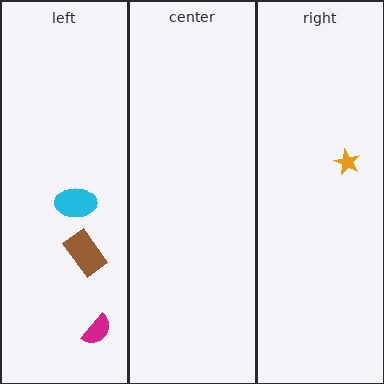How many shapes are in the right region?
1.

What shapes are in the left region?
The magenta semicircle, the cyan ellipse, the brown rectangle.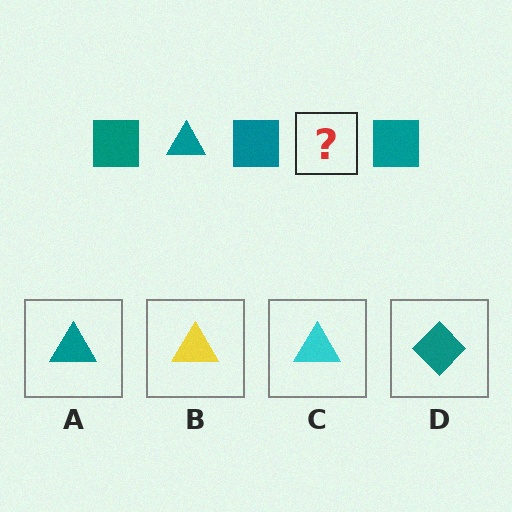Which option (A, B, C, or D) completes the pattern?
A.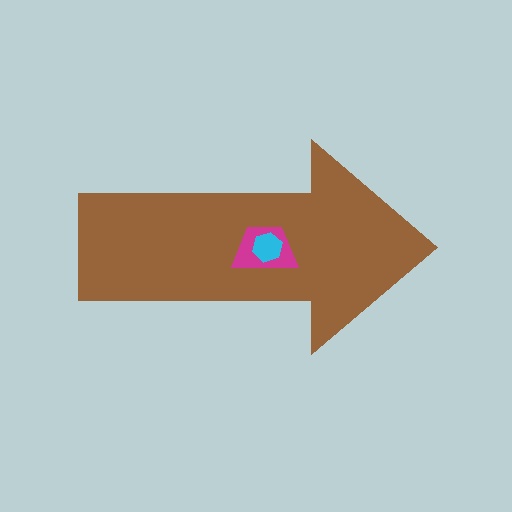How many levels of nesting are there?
3.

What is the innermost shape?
The cyan hexagon.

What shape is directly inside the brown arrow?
The magenta trapezoid.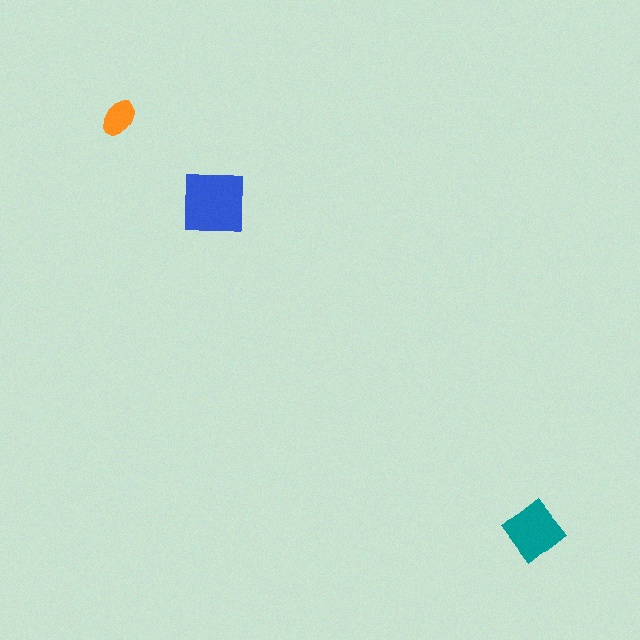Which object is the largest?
The blue square.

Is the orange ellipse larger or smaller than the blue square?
Smaller.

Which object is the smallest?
The orange ellipse.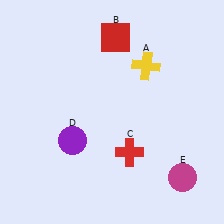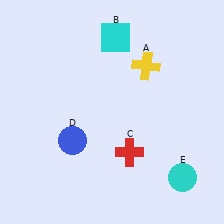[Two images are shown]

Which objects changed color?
B changed from red to cyan. D changed from purple to blue. E changed from magenta to cyan.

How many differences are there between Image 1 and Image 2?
There are 3 differences between the two images.